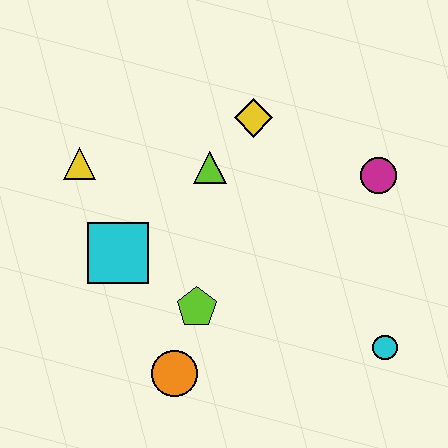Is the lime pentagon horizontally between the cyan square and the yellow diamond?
Yes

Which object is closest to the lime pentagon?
The orange circle is closest to the lime pentagon.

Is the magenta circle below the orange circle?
No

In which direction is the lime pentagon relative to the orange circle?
The lime pentagon is above the orange circle.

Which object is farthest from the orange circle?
The magenta circle is farthest from the orange circle.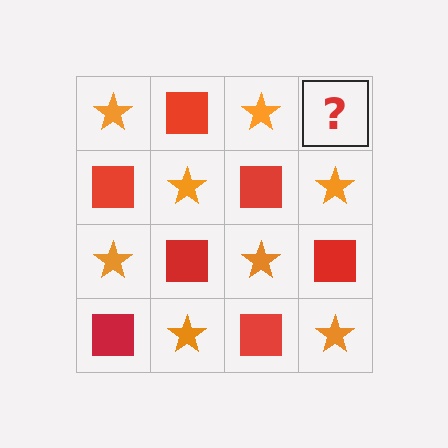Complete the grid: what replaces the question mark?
The question mark should be replaced with a red square.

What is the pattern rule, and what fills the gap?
The rule is that it alternates orange star and red square in a checkerboard pattern. The gap should be filled with a red square.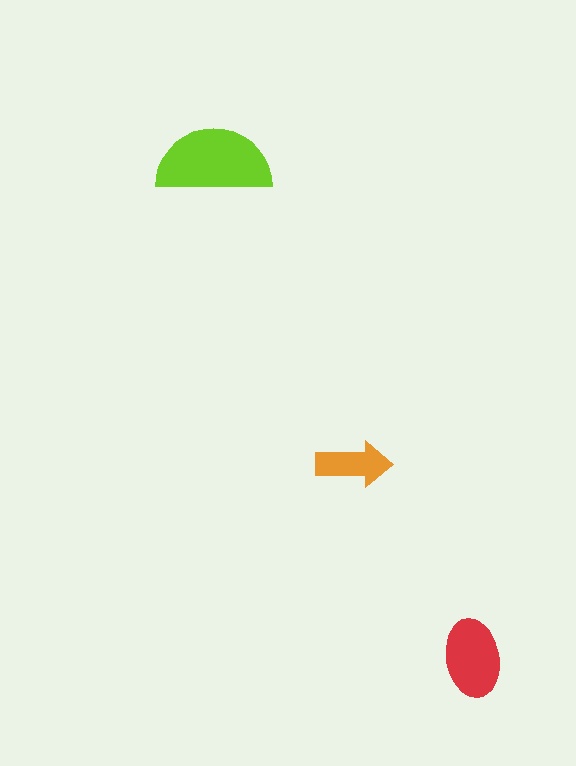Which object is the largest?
The lime semicircle.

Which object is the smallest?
The orange arrow.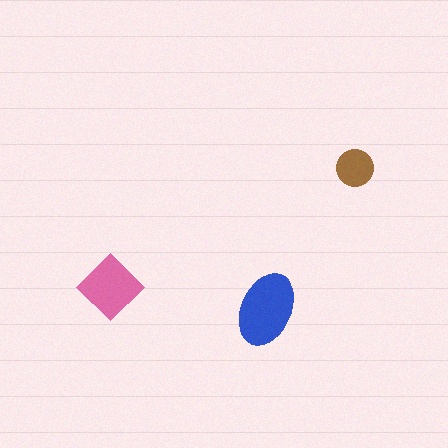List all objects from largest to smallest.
The blue ellipse, the pink diamond, the brown circle.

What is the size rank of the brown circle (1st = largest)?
3rd.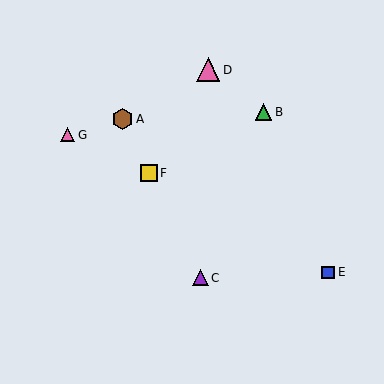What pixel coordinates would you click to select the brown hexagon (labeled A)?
Click at (122, 119) to select the brown hexagon A.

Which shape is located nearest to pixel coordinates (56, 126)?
The pink triangle (labeled G) at (68, 135) is nearest to that location.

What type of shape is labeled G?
Shape G is a pink triangle.